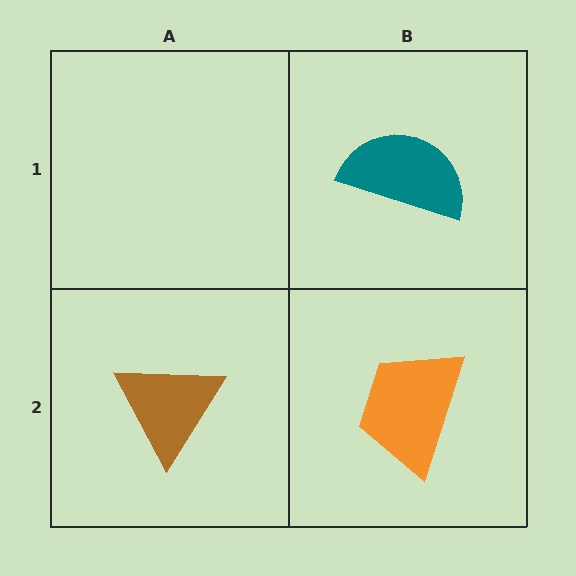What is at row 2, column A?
A brown triangle.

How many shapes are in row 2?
2 shapes.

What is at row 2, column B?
An orange trapezoid.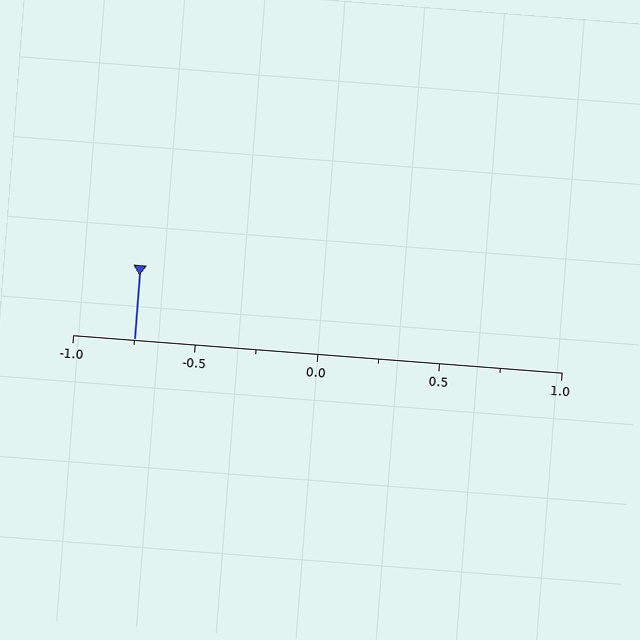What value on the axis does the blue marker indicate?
The marker indicates approximately -0.75.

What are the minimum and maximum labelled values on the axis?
The axis runs from -1.0 to 1.0.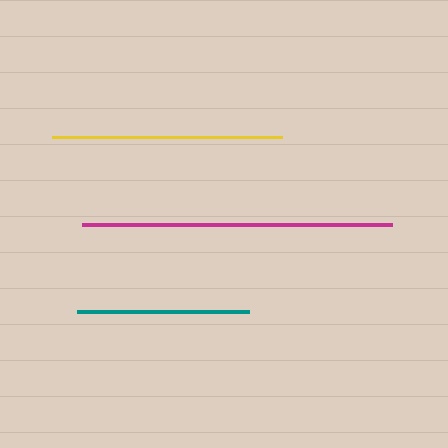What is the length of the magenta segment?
The magenta segment is approximately 310 pixels long.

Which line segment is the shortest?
The teal line is the shortest at approximately 171 pixels.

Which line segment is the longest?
The magenta line is the longest at approximately 310 pixels.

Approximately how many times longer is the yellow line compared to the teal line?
The yellow line is approximately 1.3 times the length of the teal line.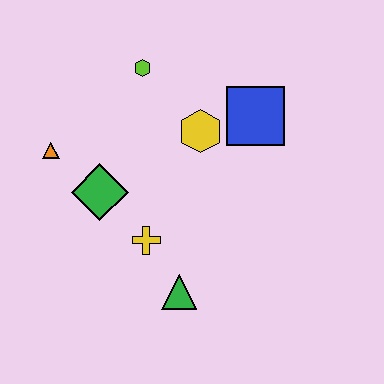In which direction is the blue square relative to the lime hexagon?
The blue square is to the right of the lime hexagon.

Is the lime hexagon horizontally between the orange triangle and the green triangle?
Yes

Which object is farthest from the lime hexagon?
The green triangle is farthest from the lime hexagon.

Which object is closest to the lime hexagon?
The yellow hexagon is closest to the lime hexagon.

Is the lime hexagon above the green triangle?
Yes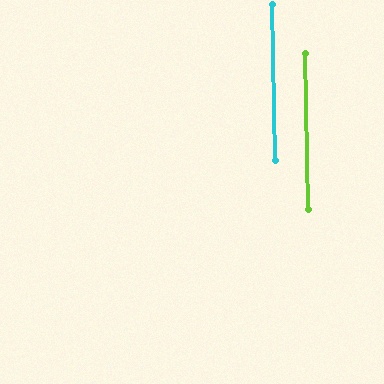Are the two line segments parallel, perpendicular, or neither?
Parallel — their directions differ by only 0.3°.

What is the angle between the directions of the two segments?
Approximately 0 degrees.